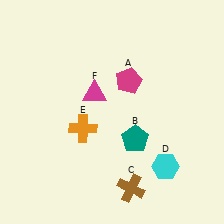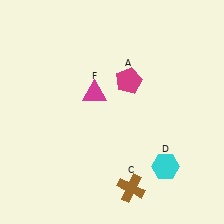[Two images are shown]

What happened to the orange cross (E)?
The orange cross (E) was removed in Image 2. It was in the bottom-left area of Image 1.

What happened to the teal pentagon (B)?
The teal pentagon (B) was removed in Image 2. It was in the bottom-right area of Image 1.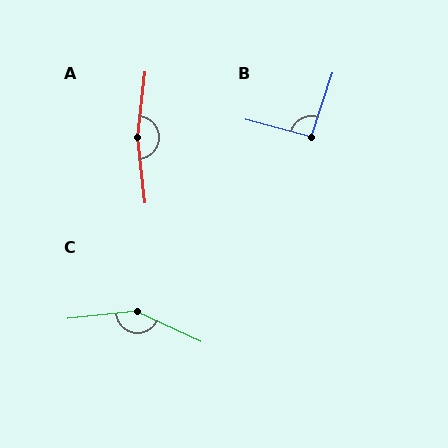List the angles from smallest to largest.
B (94°), C (149°), A (166°).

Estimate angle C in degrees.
Approximately 149 degrees.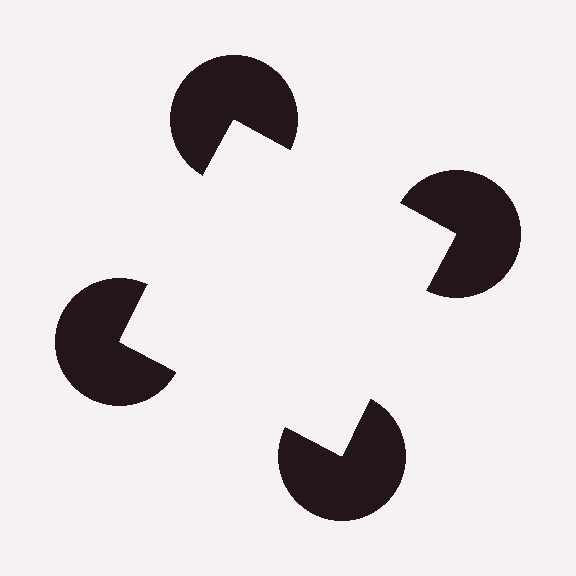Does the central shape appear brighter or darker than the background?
It typically appears slightly brighter than the background, even though no actual brightness change is drawn.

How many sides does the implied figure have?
4 sides.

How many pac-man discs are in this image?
There are 4 — one at each vertex of the illusory square.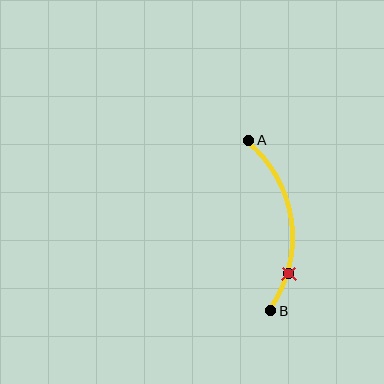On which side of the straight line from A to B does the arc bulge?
The arc bulges to the right of the straight line connecting A and B.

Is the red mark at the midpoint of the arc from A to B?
No. The red mark lies on the arc but is closer to endpoint B. The arc midpoint would be at the point on the curve equidistant along the arc from both A and B.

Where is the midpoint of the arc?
The arc midpoint is the point on the curve farthest from the straight line joining A and B. It sits to the right of that line.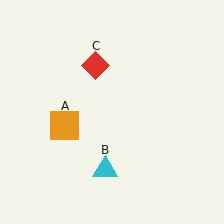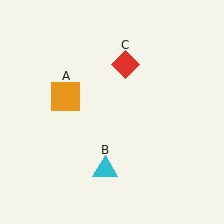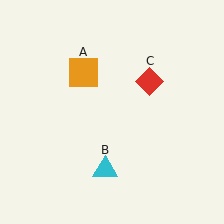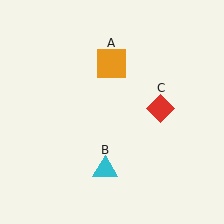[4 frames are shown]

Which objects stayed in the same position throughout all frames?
Cyan triangle (object B) remained stationary.